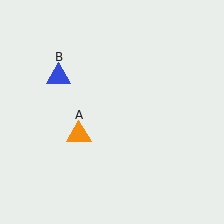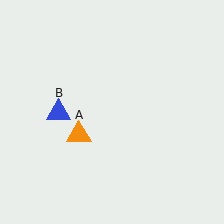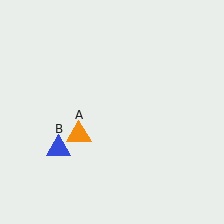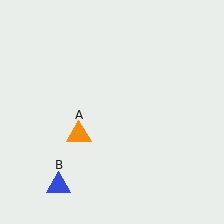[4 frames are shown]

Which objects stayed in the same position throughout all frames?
Orange triangle (object A) remained stationary.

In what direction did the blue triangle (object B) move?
The blue triangle (object B) moved down.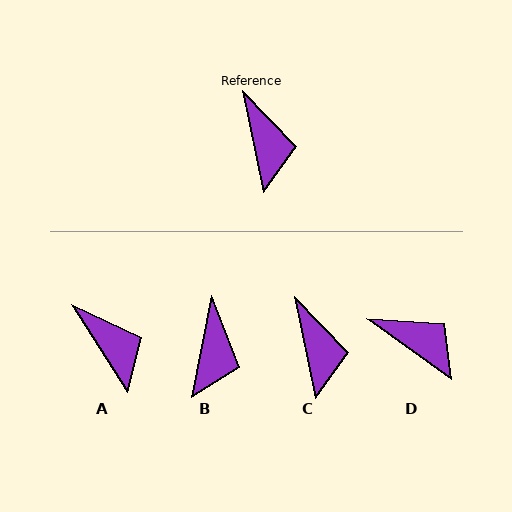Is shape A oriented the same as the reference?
No, it is off by about 21 degrees.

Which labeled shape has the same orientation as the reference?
C.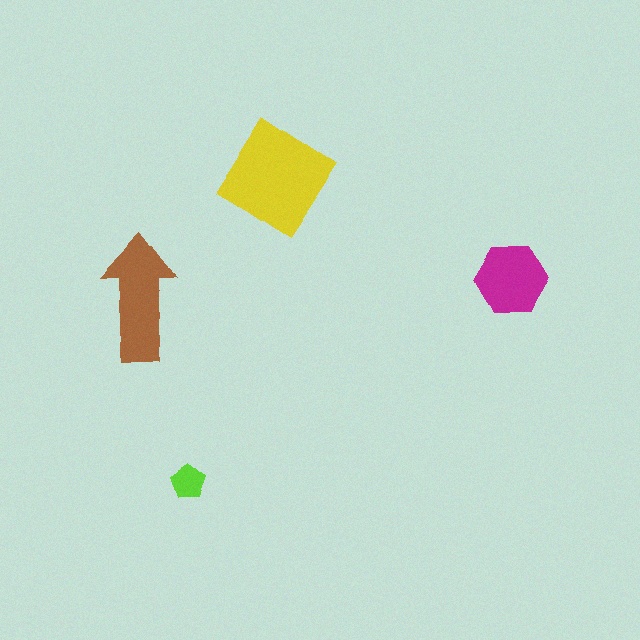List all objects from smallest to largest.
The lime pentagon, the magenta hexagon, the brown arrow, the yellow diamond.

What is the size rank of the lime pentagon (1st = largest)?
4th.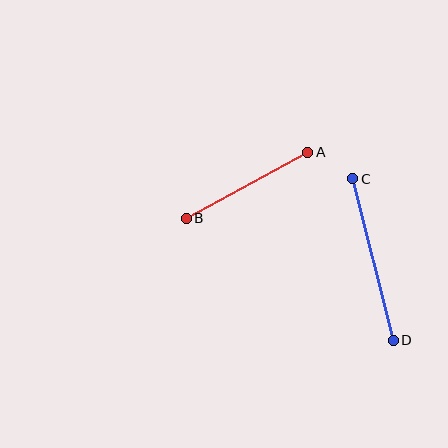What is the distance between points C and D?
The distance is approximately 167 pixels.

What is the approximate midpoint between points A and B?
The midpoint is at approximately (247, 185) pixels.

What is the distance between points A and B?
The distance is approximately 139 pixels.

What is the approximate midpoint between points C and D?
The midpoint is at approximately (373, 259) pixels.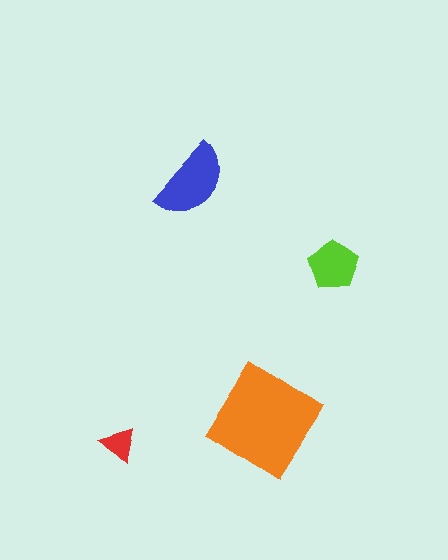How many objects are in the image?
There are 4 objects in the image.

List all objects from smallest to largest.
The red triangle, the lime pentagon, the blue semicircle, the orange diamond.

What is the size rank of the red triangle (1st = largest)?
4th.